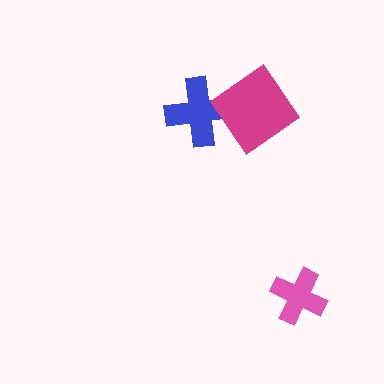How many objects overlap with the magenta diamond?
1 object overlaps with the magenta diamond.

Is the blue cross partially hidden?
Yes, it is partially covered by another shape.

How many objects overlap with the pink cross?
0 objects overlap with the pink cross.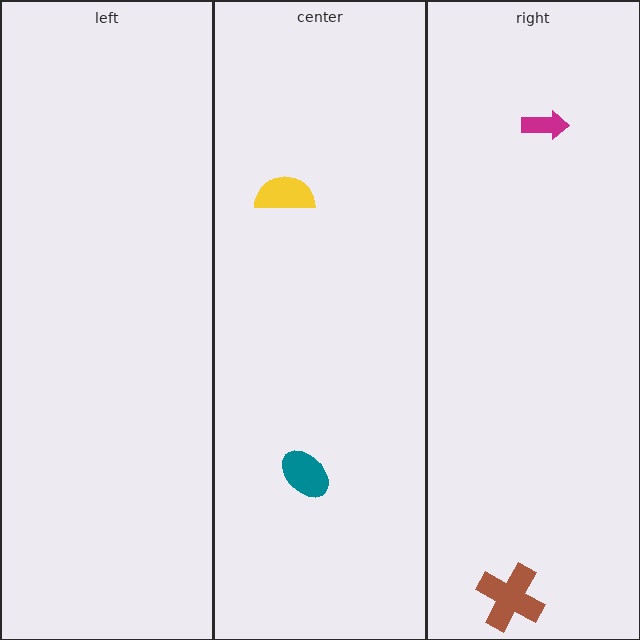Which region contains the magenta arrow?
The right region.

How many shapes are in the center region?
2.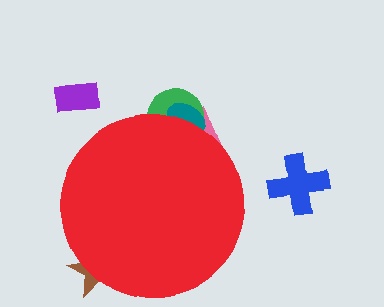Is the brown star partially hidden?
Yes, the brown star is partially hidden behind the red circle.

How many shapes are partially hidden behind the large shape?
4 shapes are partially hidden.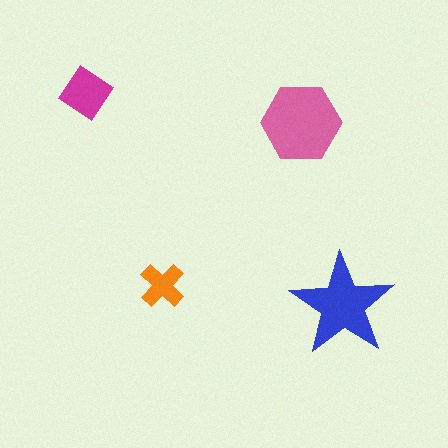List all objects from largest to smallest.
The pink hexagon, the blue star, the magenta diamond, the orange cross.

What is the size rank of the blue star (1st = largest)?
2nd.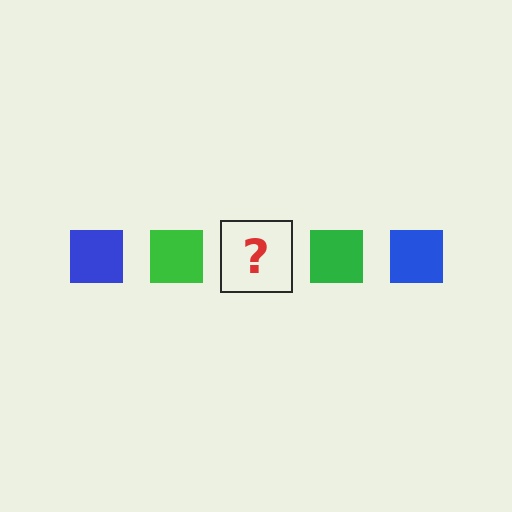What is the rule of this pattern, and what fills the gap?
The rule is that the pattern cycles through blue, green squares. The gap should be filled with a blue square.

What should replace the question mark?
The question mark should be replaced with a blue square.